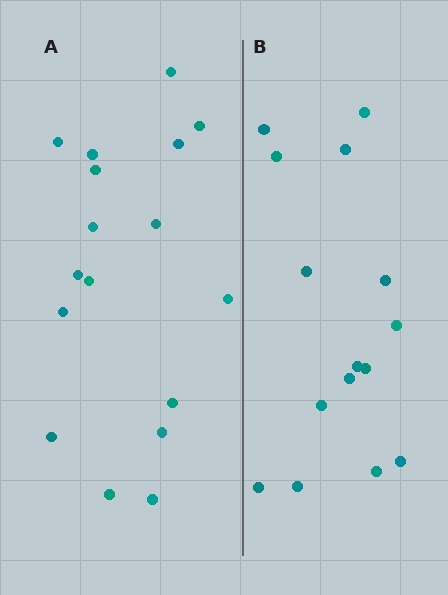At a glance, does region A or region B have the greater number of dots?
Region A (the left region) has more dots.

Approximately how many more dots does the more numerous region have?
Region A has just a few more — roughly 2 or 3 more dots than region B.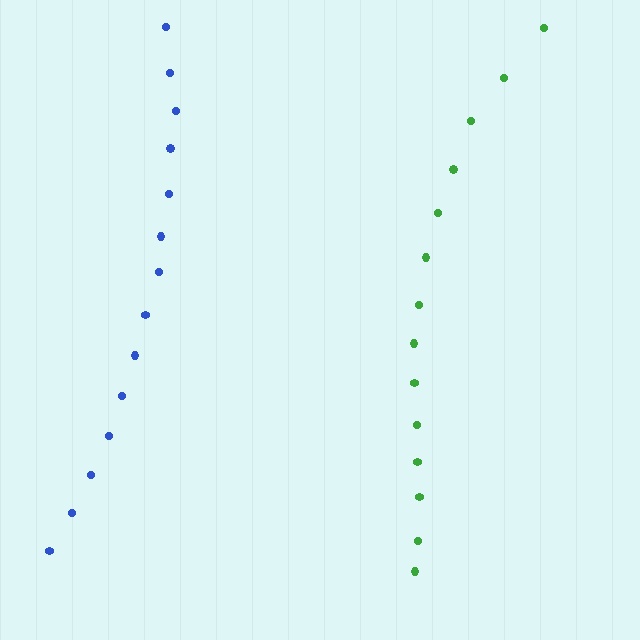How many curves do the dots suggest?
There are 2 distinct paths.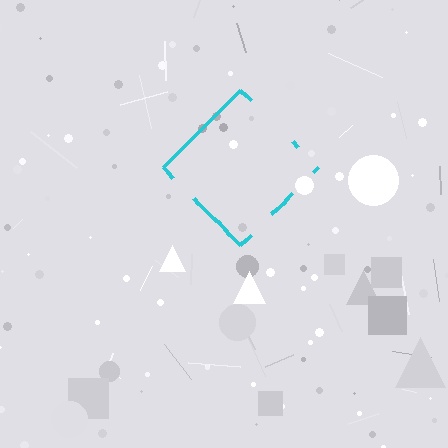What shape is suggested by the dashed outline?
The dashed outline suggests a diamond.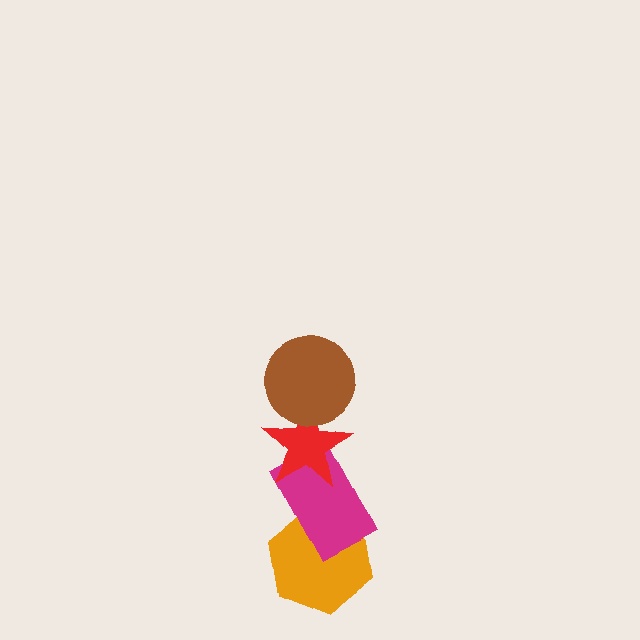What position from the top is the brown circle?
The brown circle is 1st from the top.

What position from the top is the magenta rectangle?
The magenta rectangle is 3rd from the top.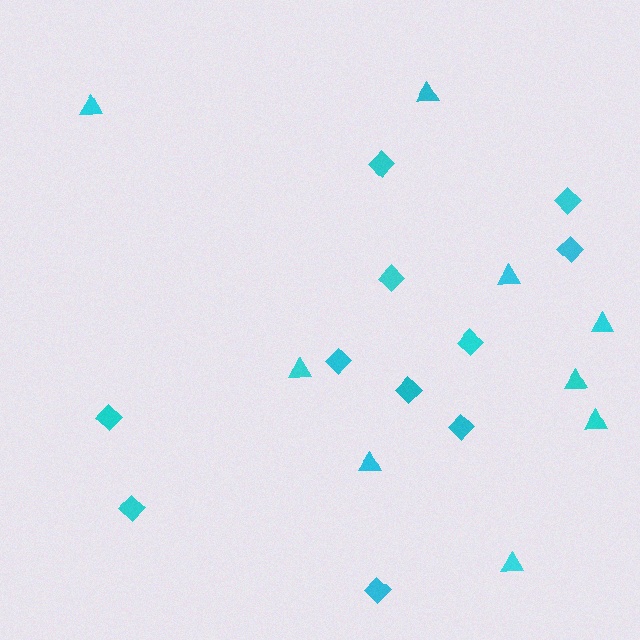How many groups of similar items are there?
There are 2 groups: one group of diamonds (11) and one group of triangles (9).